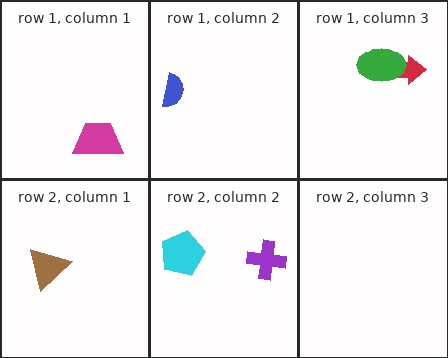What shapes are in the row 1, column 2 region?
The blue semicircle.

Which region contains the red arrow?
The row 1, column 3 region.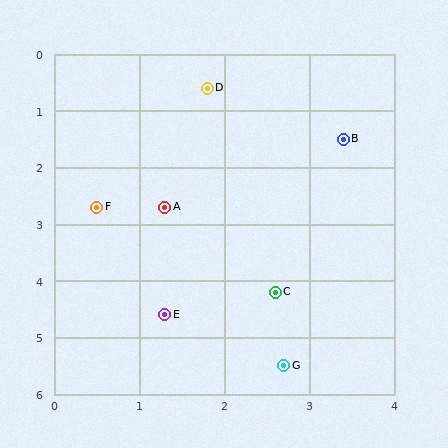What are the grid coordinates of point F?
Point F is at approximately (0.5, 2.7).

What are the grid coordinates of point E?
Point E is at approximately (1.3, 4.6).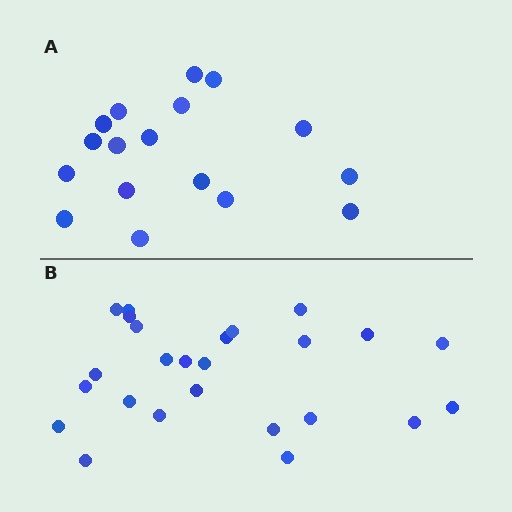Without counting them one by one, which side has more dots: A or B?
Region B (the bottom region) has more dots.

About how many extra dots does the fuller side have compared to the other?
Region B has roughly 8 or so more dots than region A.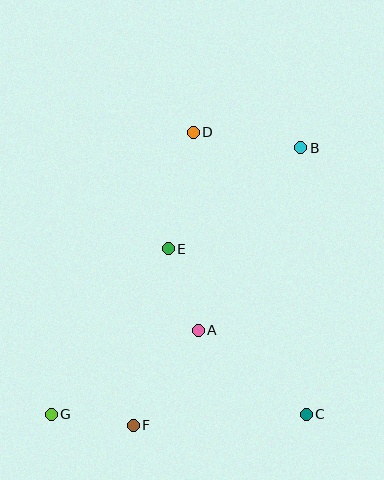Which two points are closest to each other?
Points F and G are closest to each other.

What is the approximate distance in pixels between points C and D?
The distance between C and D is approximately 304 pixels.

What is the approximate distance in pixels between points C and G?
The distance between C and G is approximately 255 pixels.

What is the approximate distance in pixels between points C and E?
The distance between C and E is approximately 216 pixels.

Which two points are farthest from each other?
Points B and G are farthest from each other.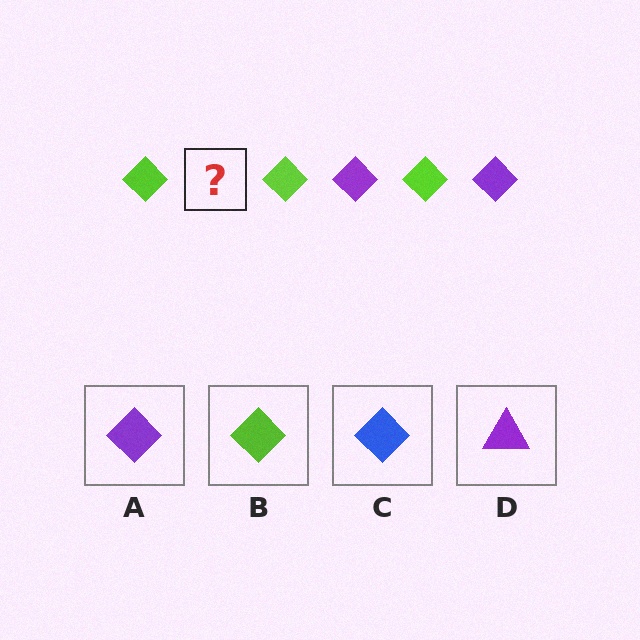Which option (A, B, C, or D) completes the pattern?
A.